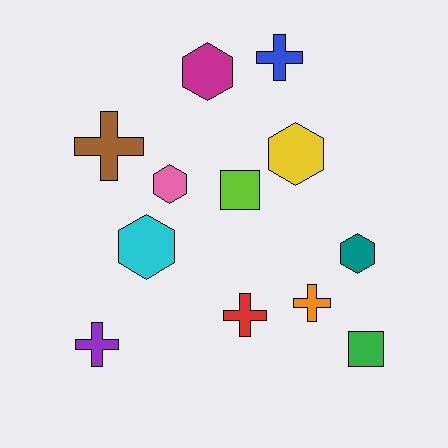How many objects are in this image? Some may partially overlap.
There are 12 objects.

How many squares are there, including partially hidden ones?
There are 2 squares.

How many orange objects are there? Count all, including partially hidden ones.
There is 1 orange object.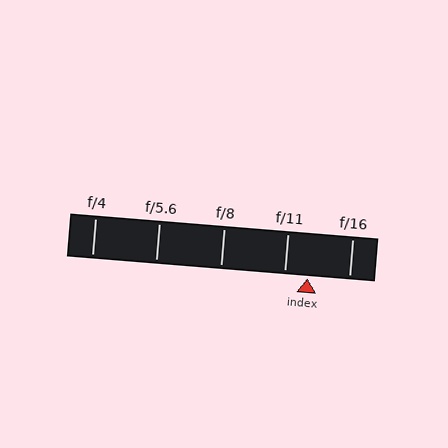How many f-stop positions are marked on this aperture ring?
There are 5 f-stop positions marked.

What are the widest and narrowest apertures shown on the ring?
The widest aperture shown is f/4 and the narrowest is f/16.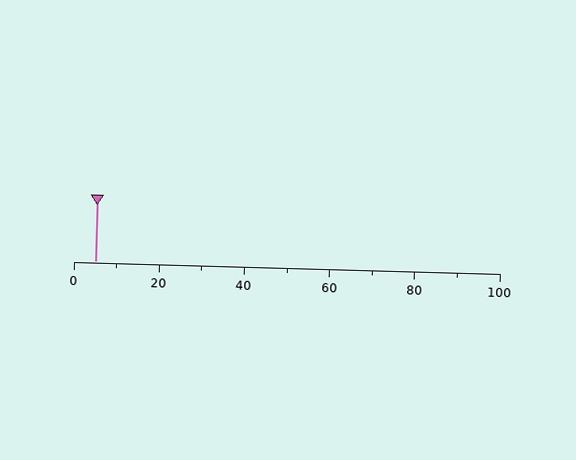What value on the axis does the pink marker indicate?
The marker indicates approximately 5.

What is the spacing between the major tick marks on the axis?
The major ticks are spaced 20 apart.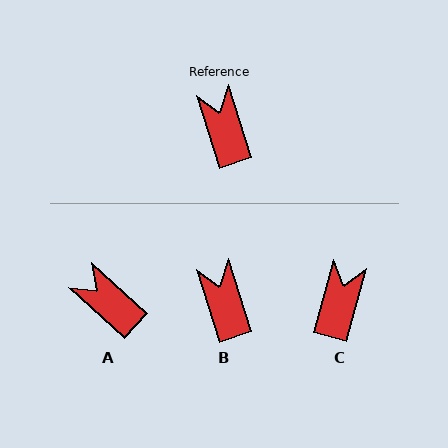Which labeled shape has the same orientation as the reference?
B.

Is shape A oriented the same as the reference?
No, it is off by about 30 degrees.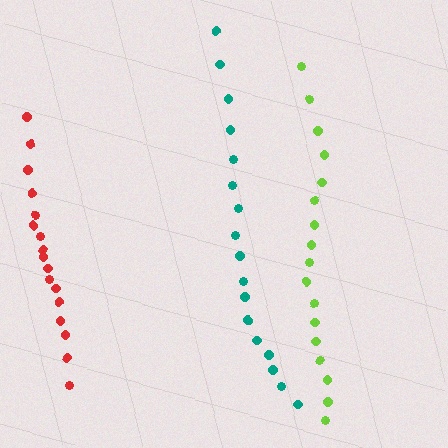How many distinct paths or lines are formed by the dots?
There are 3 distinct paths.